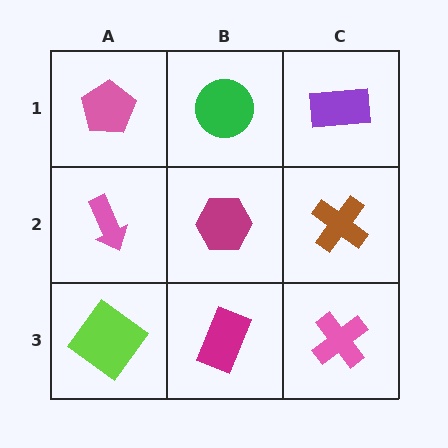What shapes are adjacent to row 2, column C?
A purple rectangle (row 1, column C), a pink cross (row 3, column C), a magenta hexagon (row 2, column B).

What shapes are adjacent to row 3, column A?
A pink arrow (row 2, column A), a magenta rectangle (row 3, column B).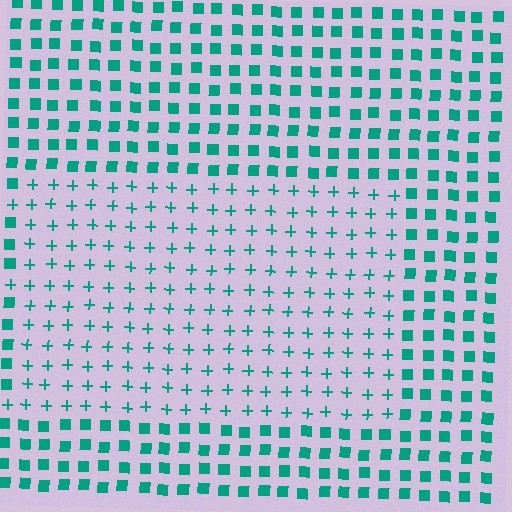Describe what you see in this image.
The image is filled with small teal elements arranged in a uniform grid. A rectangle-shaped region contains plus signs, while the surrounding area contains squares. The boundary is defined purely by the change in element shape.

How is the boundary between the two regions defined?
The boundary is defined by a change in element shape: plus signs inside vs. squares outside. All elements share the same color and spacing.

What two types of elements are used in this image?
The image uses plus signs inside the rectangle region and squares outside it.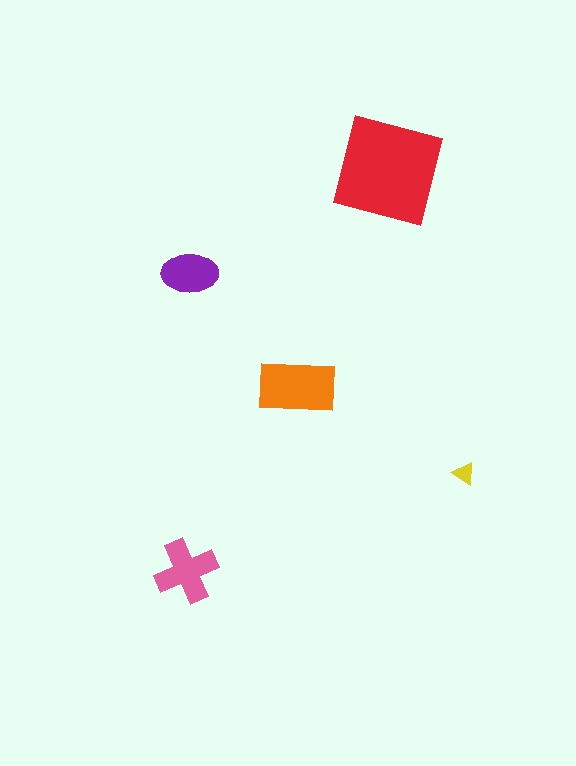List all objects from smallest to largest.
The yellow triangle, the purple ellipse, the pink cross, the orange rectangle, the red square.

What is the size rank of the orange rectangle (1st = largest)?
2nd.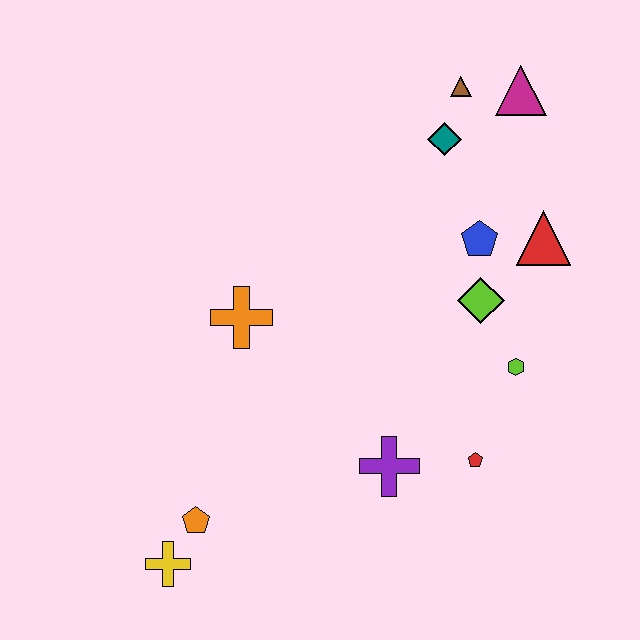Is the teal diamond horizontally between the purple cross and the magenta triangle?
Yes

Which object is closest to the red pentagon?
The purple cross is closest to the red pentagon.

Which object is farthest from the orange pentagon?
The magenta triangle is farthest from the orange pentagon.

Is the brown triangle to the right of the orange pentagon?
Yes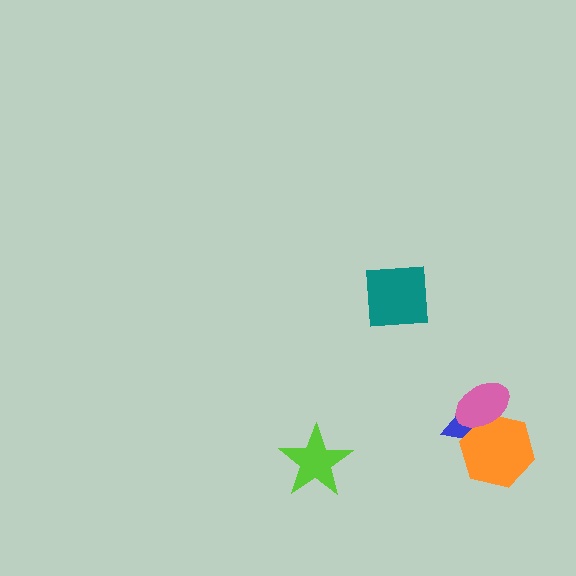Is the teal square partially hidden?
No, no other shape covers it.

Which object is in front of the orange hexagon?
The pink ellipse is in front of the orange hexagon.